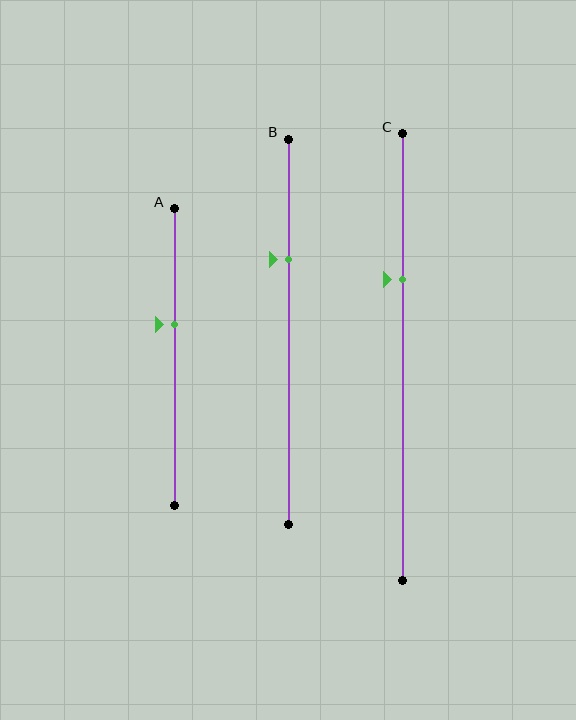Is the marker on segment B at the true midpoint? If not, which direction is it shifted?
No, the marker on segment B is shifted upward by about 19% of the segment length.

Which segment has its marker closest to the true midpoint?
Segment A has its marker closest to the true midpoint.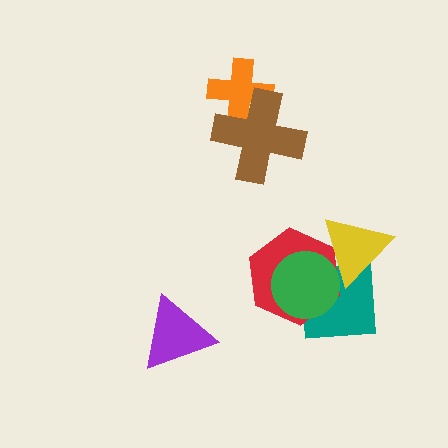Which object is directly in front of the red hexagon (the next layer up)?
The yellow triangle is directly in front of the red hexagon.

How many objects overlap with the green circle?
3 objects overlap with the green circle.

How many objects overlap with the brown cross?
1 object overlaps with the brown cross.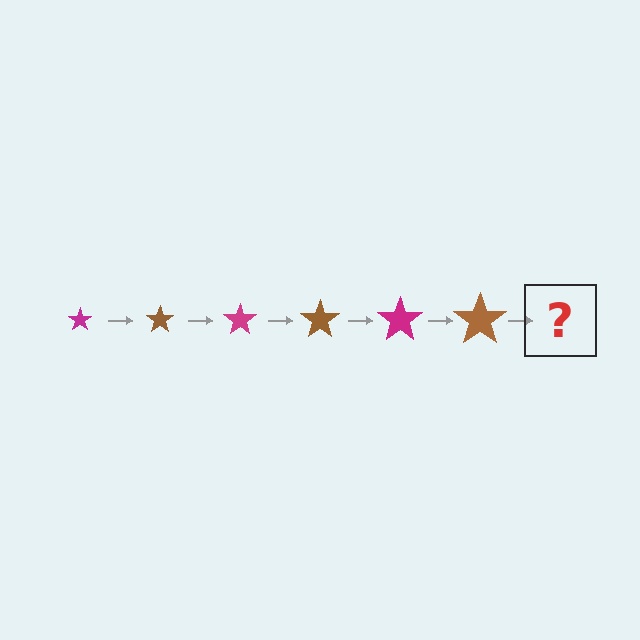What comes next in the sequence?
The next element should be a magenta star, larger than the previous one.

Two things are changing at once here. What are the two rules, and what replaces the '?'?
The two rules are that the star grows larger each step and the color cycles through magenta and brown. The '?' should be a magenta star, larger than the previous one.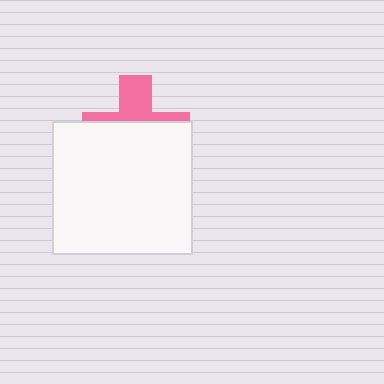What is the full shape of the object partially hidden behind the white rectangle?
The partially hidden object is a pink cross.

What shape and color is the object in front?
The object in front is a white rectangle.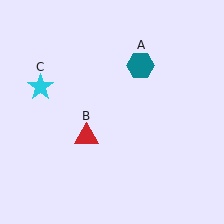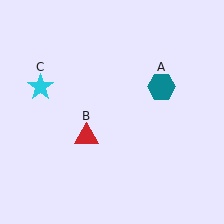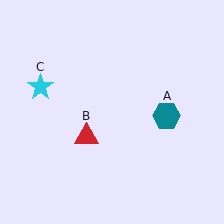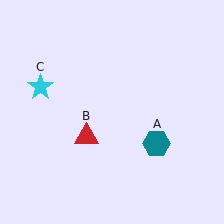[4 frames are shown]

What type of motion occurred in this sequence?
The teal hexagon (object A) rotated clockwise around the center of the scene.